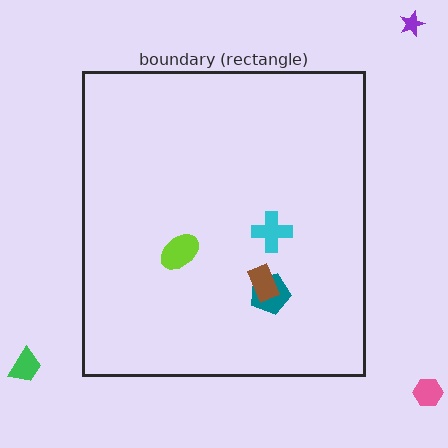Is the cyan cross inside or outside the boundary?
Inside.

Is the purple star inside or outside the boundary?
Outside.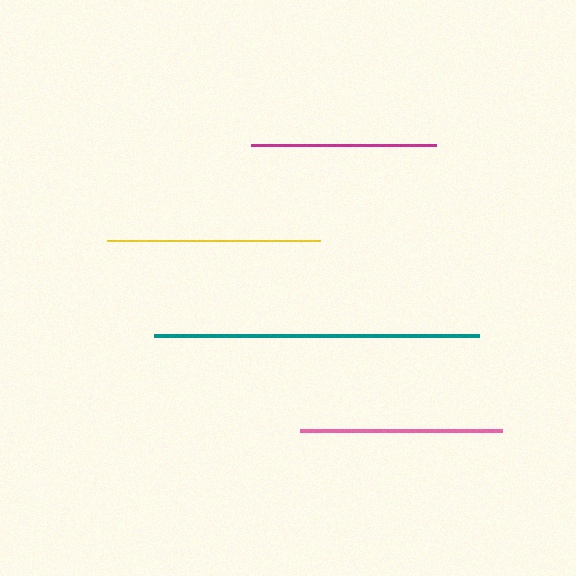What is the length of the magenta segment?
The magenta segment is approximately 185 pixels long.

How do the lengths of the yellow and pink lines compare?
The yellow and pink lines are approximately the same length.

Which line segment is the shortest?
The magenta line is the shortest at approximately 185 pixels.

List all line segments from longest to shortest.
From longest to shortest: teal, yellow, pink, magenta.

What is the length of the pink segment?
The pink segment is approximately 202 pixels long.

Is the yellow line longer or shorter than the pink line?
The yellow line is longer than the pink line.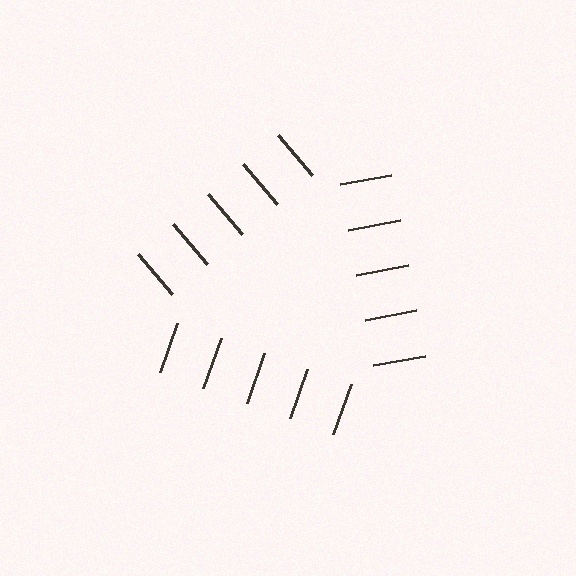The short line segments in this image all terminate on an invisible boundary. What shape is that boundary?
An illusory triangle — the line segments terminate on its edges but no continuous stroke is drawn.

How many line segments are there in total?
15 — 5 along each of the 3 edges.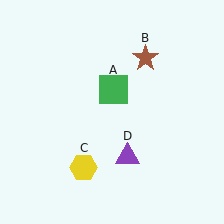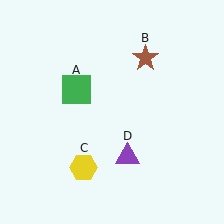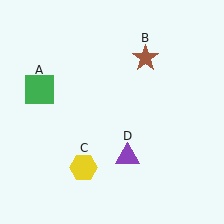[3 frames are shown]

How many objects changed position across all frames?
1 object changed position: green square (object A).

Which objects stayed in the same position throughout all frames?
Brown star (object B) and yellow hexagon (object C) and purple triangle (object D) remained stationary.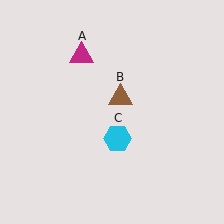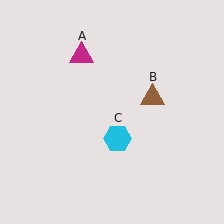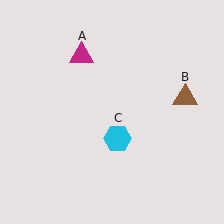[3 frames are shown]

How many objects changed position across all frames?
1 object changed position: brown triangle (object B).